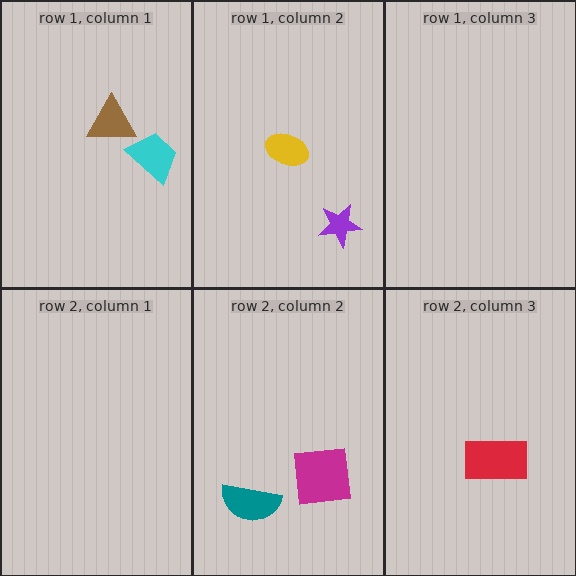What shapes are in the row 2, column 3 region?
The red rectangle.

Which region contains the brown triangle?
The row 1, column 1 region.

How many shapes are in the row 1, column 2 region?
2.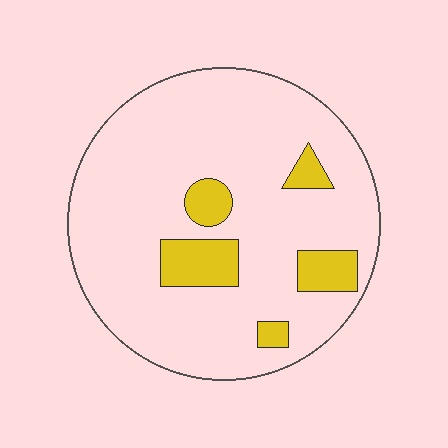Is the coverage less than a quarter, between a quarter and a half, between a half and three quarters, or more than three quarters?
Less than a quarter.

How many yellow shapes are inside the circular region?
5.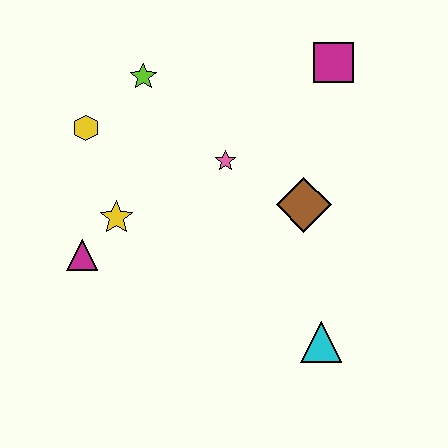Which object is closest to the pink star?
The brown diamond is closest to the pink star.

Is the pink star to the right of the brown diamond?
No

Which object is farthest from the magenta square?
The magenta triangle is farthest from the magenta square.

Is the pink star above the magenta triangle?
Yes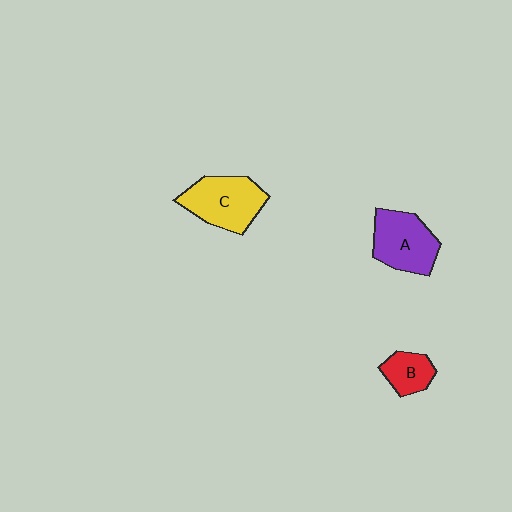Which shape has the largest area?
Shape C (yellow).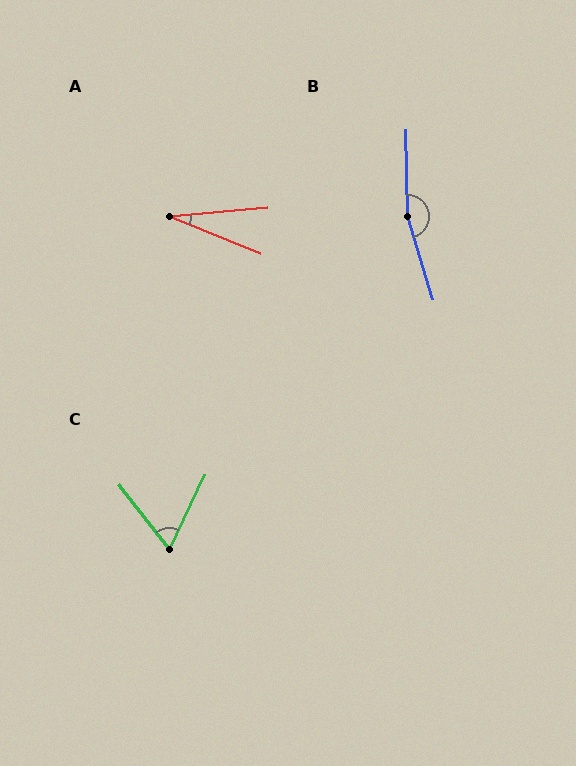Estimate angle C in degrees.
Approximately 63 degrees.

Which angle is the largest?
B, at approximately 164 degrees.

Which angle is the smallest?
A, at approximately 27 degrees.